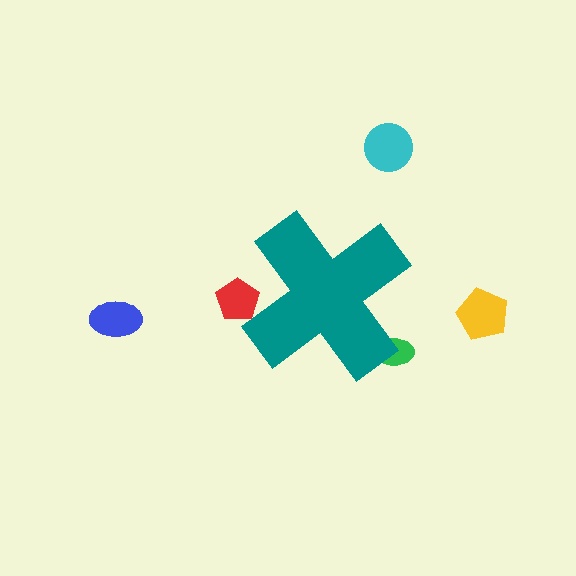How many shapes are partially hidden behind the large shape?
2 shapes are partially hidden.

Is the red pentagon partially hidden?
Yes, the red pentagon is partially hidden behind the teal cross.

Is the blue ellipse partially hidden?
No, the blue ellipse is fully visible.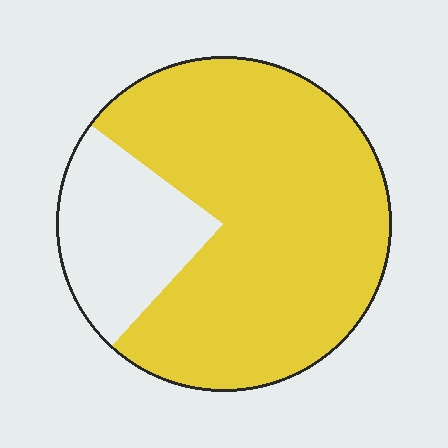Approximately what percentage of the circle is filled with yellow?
Approximately 75%.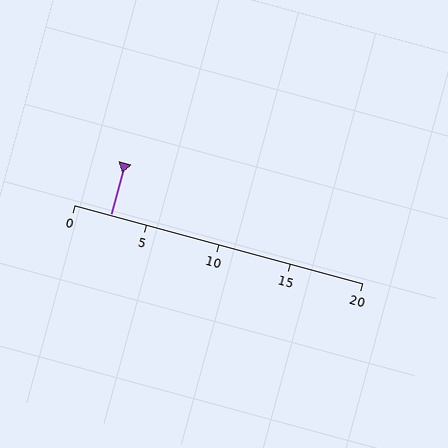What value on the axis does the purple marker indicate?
The marker indicates approximately 2.5.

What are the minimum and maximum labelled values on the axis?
The axis runs from 0 to 20.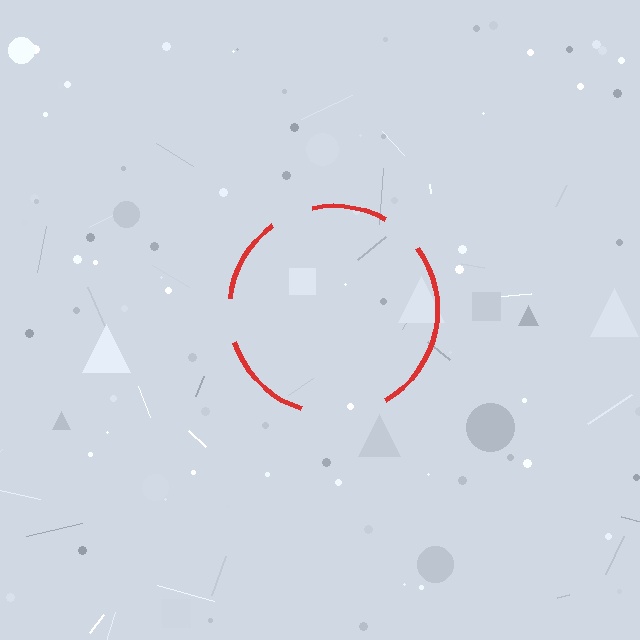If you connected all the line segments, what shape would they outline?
They would outline a circle.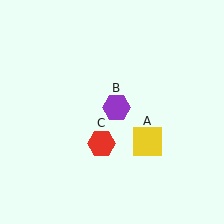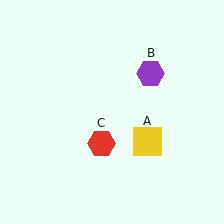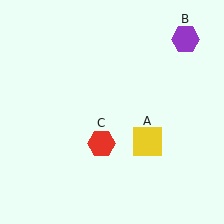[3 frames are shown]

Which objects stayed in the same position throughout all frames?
Yellow square (object A) and red hexagon (object C) remained stationary.